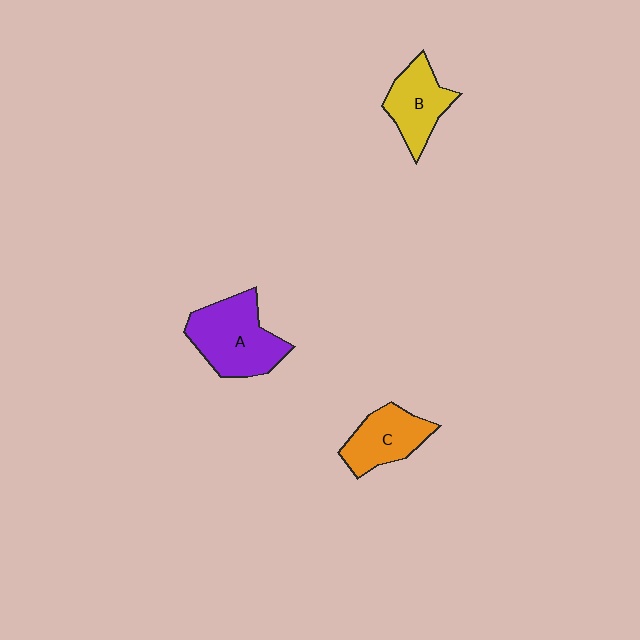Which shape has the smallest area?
Shape B (yellow).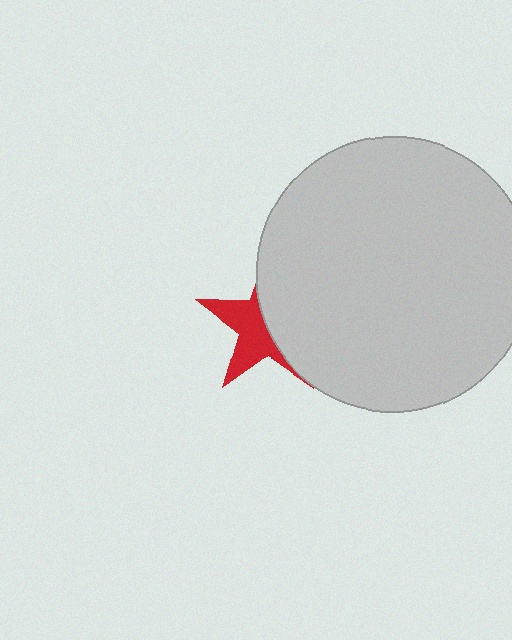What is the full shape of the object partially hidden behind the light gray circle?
The partially hidden object is a red star.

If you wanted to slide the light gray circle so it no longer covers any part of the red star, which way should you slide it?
Slide it right — that is the most direct way to separate the two shapes.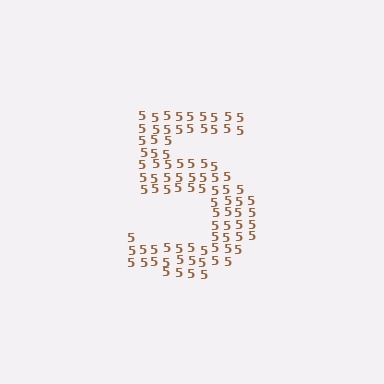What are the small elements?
The small elements are digit 5's.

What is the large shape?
The large shape is the digit 5.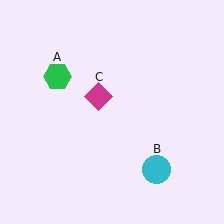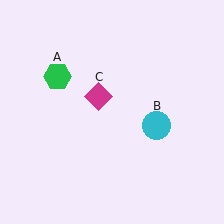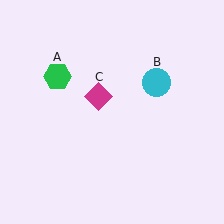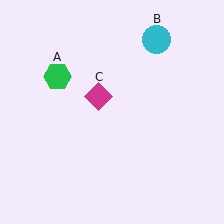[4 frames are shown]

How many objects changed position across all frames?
1 object changed position: cyan circle (object B).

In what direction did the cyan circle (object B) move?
The cyan circle (object B) moved up.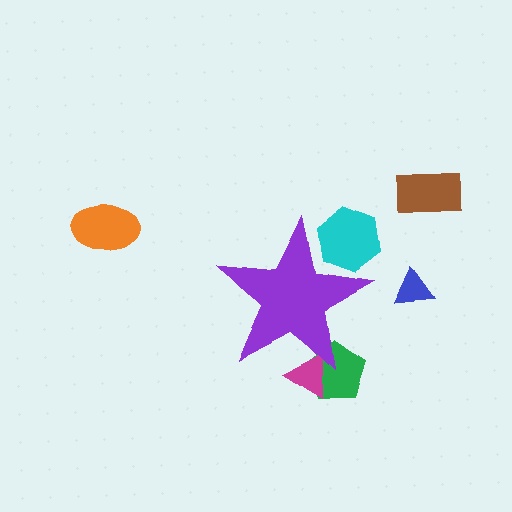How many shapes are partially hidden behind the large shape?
3 shapes are partially hidden.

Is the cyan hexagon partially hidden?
Yes, the cyan hexagon is partially hidden behind the purple star.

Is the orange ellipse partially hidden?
No, the orange ellipse is fully visible.